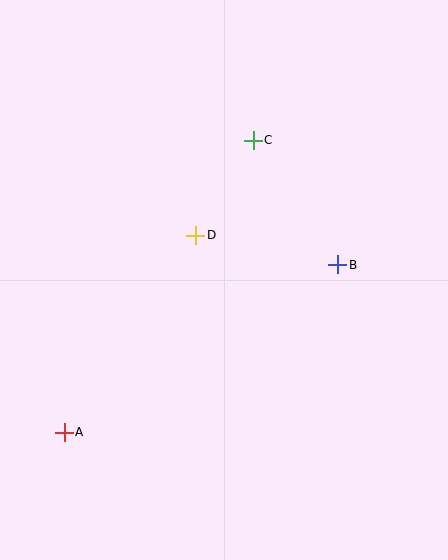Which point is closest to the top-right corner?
Point C is closest to the top-right corner.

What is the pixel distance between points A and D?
The distance between A and D is 237 pixels.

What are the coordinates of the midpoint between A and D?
The midpoint between A and D is at (130, 334).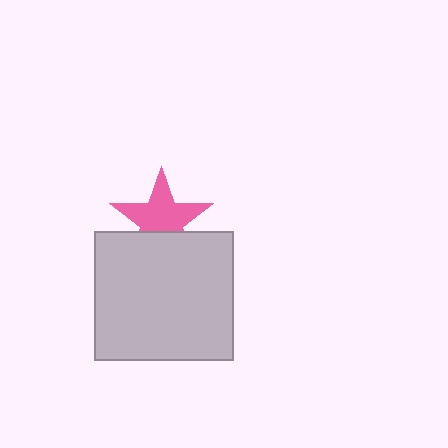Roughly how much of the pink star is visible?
Most of it is visible (roughly 68%).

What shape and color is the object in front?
The object in front is a light gray rectangle.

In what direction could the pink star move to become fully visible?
The pink star could move up. That would shift it out from behind the light gray rectangle entirely.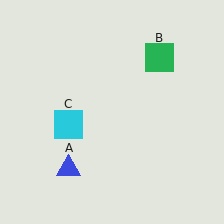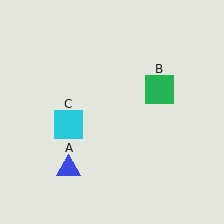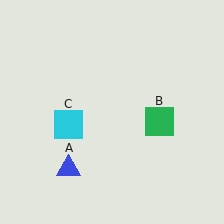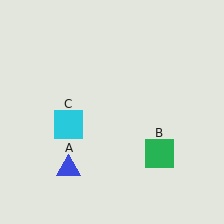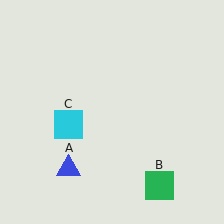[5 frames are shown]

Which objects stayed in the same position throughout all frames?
Blue triangle (object A) and cyan square (object C) remained stationary.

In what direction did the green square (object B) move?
The green square (object B) moved down.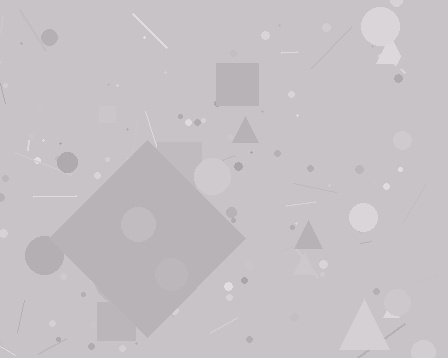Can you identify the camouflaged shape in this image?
The camouflaged shape is a diamond.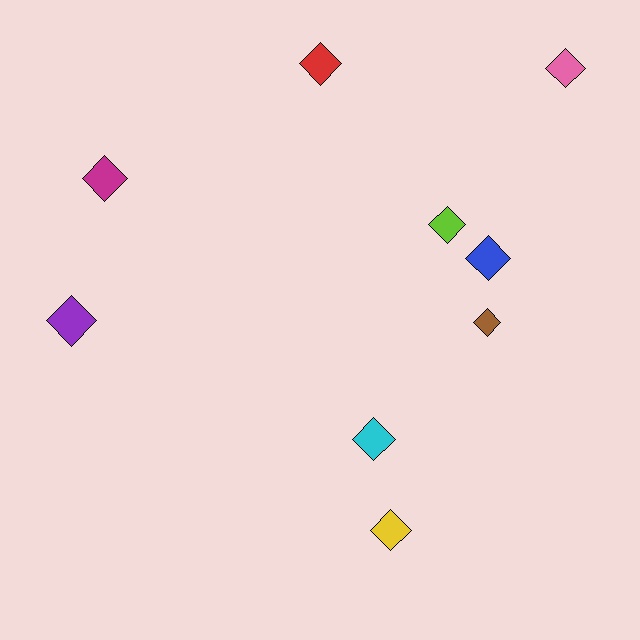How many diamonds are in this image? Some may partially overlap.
There are 9 diamonds.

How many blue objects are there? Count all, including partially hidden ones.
There is 1 blue object.